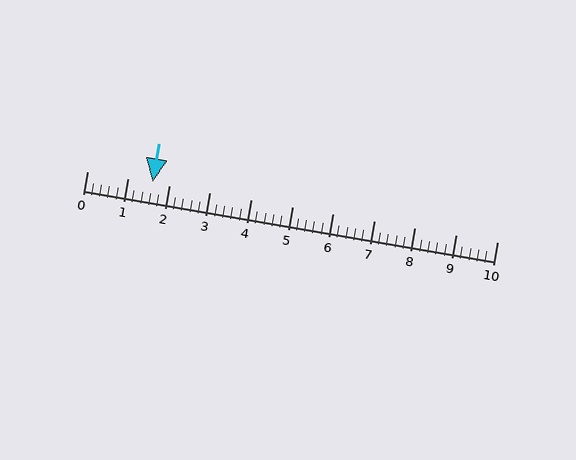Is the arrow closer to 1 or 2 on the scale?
The arrow is closer to 2.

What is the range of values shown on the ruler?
The ruler shows values from 0 to 10.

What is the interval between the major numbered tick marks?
The major tick marks are spaced 1 units apart.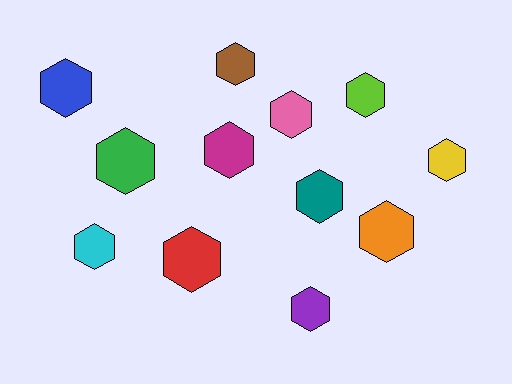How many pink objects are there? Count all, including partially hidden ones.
There is 1 pink object.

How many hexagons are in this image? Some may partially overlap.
There are 12 hexagons.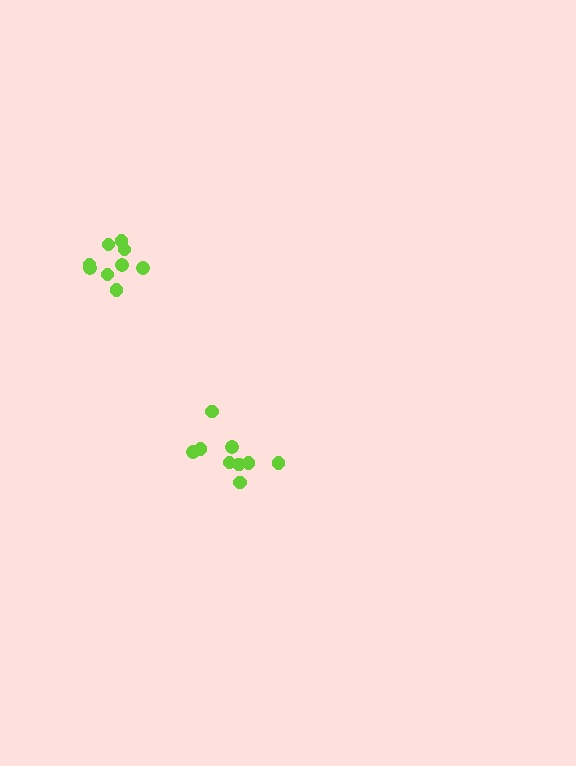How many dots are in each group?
Group 1: 9 dots, Group 2: 9 dots (18 total).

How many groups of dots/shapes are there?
There are 2 groups.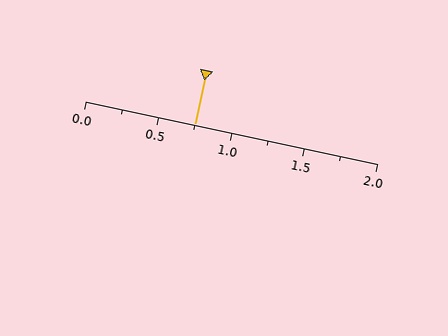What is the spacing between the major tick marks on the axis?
The major ticks are spaced 0.5 apart.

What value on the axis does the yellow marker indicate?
The marker indicates approximately 0.75.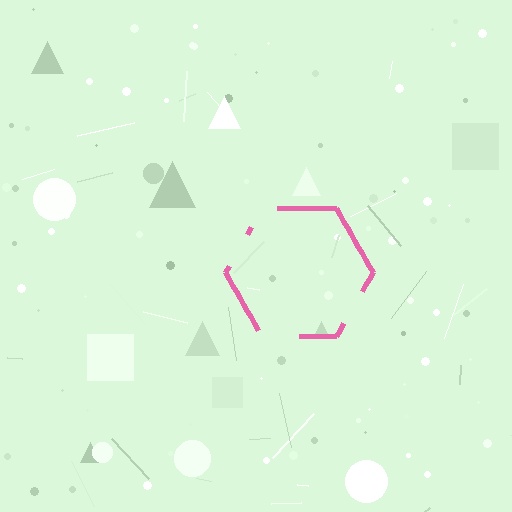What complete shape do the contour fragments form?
The contour fragments form a hexagon.